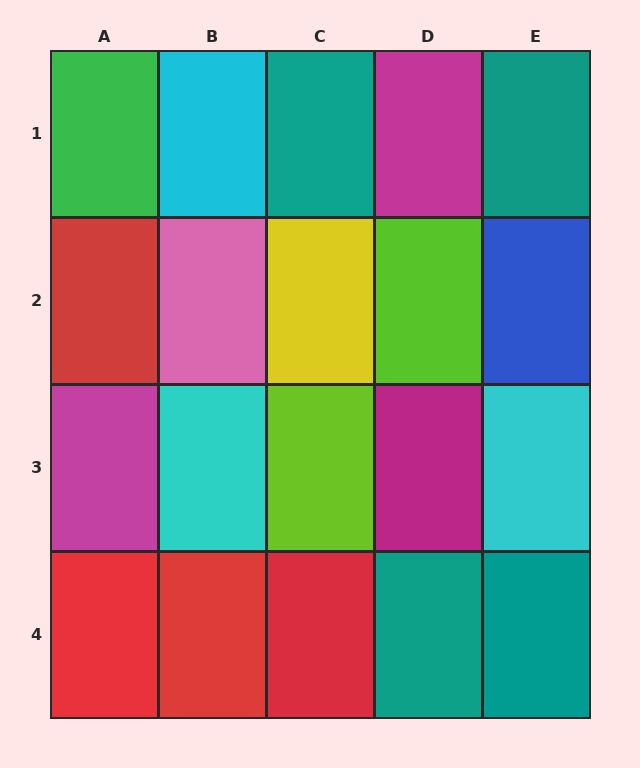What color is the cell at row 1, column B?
Cyan.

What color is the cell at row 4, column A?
Red.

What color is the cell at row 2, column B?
Pink.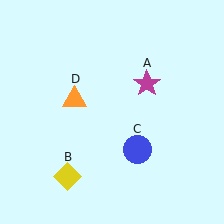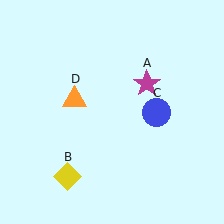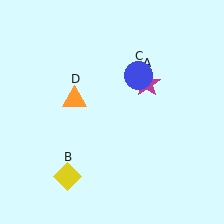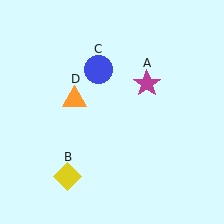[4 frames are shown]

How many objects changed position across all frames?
1 object changed position: blue circle (object C).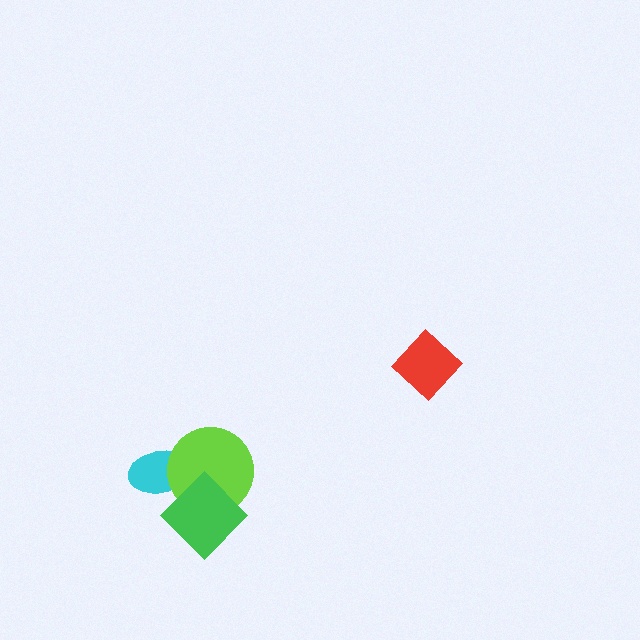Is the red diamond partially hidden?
No, no other shape covers it.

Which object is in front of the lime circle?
The green diamond is in front of the lime circle.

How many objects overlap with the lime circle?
2 objects overlap with the lime circle.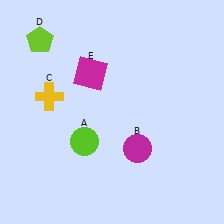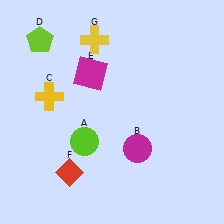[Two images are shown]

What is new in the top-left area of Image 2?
A yellow cross (G) was added in the top-left area of Image 2.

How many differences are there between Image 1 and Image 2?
There are 2 differences between the two images.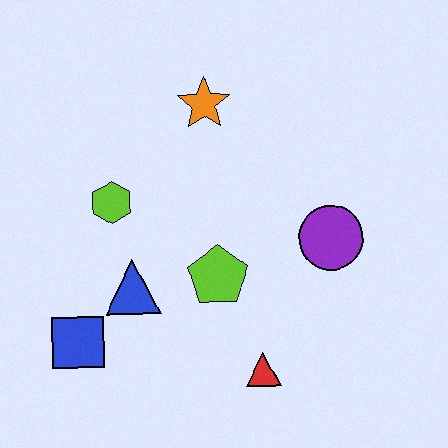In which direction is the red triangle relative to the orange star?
The red triangle is below the orange star.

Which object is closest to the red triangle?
The lime pentagon is closest to the red triangle.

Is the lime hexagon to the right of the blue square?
Yes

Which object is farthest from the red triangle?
The orange star is farthest from the red triangle.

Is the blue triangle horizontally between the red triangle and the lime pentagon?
No